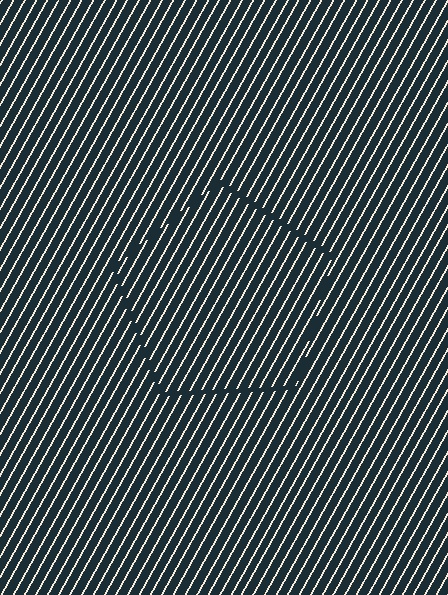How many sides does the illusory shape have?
5 sides — the line-ends trace a pentagon.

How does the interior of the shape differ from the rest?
The interior of the shape contains the same grating, shifted by half a period — the contour is defined by the phase discontinuity where line-ends from the inner and outer gratings abut.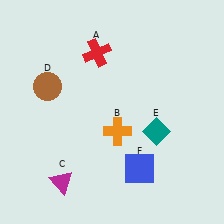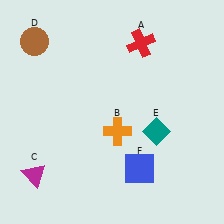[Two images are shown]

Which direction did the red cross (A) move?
The red cross (A) moved right.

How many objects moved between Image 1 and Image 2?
3 objects moved between the two images.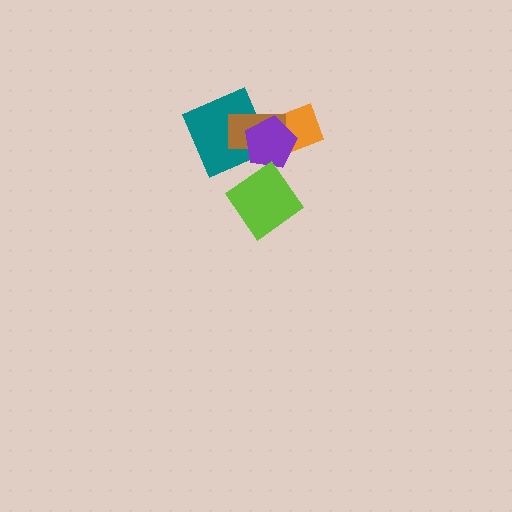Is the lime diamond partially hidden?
No, no other shape covers it.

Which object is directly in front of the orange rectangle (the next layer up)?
The brown rectangle is directly in front of the orange rectangle.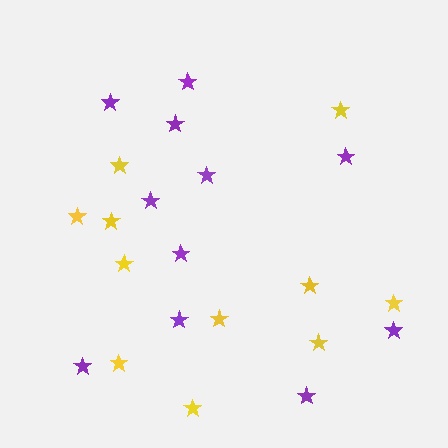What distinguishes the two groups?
There are 2 groups: one group of purple stars (11) and one group of yellow stars (11).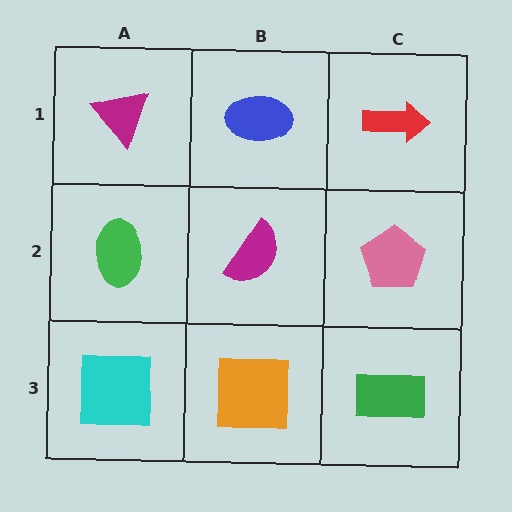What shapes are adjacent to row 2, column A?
A magenta triangle (row 1, column A), a cyan square (row 3, column A), a magenta semicircle (row 2, column B).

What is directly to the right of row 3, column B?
A green rectangle.